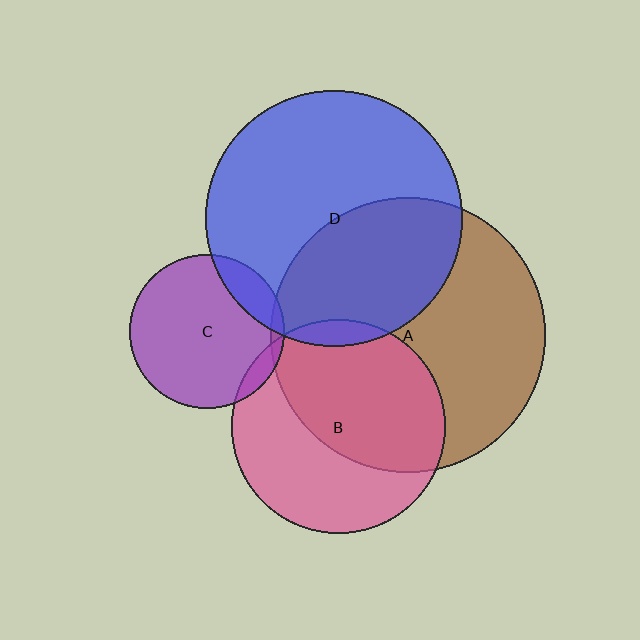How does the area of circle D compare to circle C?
Approximately 2.8 times.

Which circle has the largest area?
Circle A (brown).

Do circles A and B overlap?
Yes.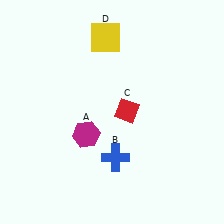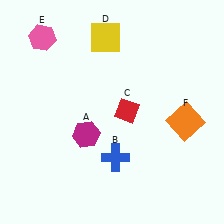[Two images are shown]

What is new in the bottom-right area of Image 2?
An orange square (F) was added in the bottom-right area of Image 2.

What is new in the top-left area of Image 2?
A pink hexagon (E) was added in the top-left area of Image 2.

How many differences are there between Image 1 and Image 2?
There are 2 differences between the two images.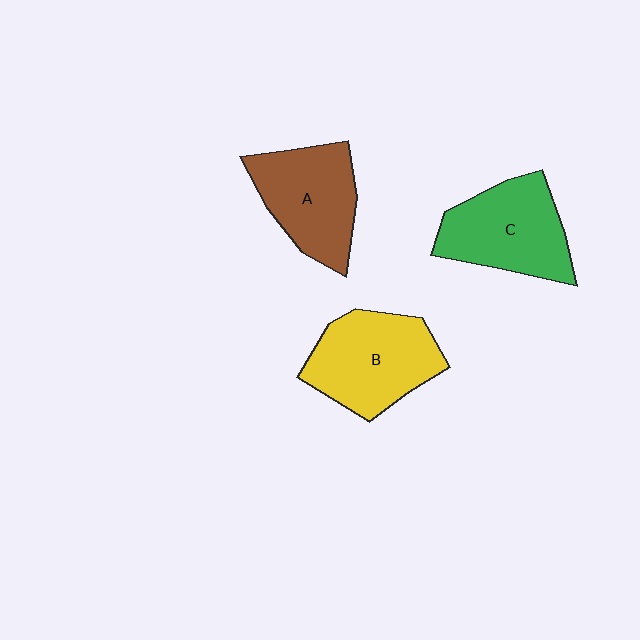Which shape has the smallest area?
Shape A (brown).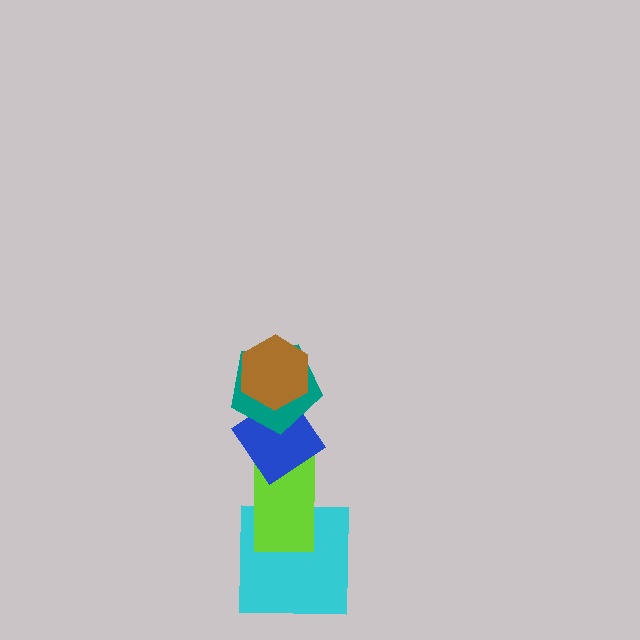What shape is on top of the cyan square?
The lime rectangle is on top of the cyan square.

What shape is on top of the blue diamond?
The teal pentagon is on top of the blue diamond.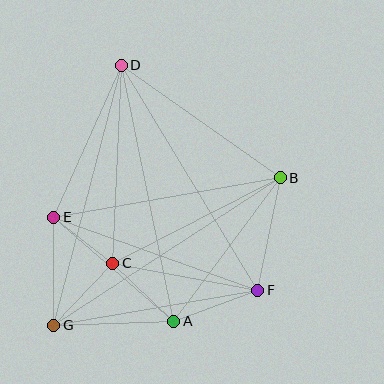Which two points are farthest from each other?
Points B and G are farthest from each other.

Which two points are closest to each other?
Points C and E are closest to each other.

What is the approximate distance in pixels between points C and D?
The distance between C and D is approximately 198 pixels.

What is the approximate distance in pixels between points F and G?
The distance between F and G is approximately 207 pixels.